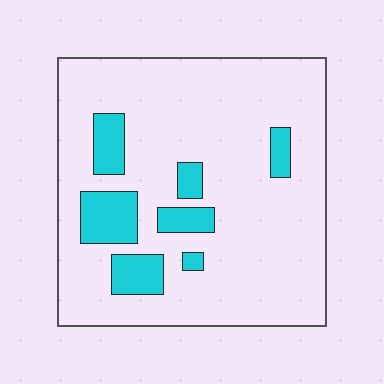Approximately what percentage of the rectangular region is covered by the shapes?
Approximately 15%.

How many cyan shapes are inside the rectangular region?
7.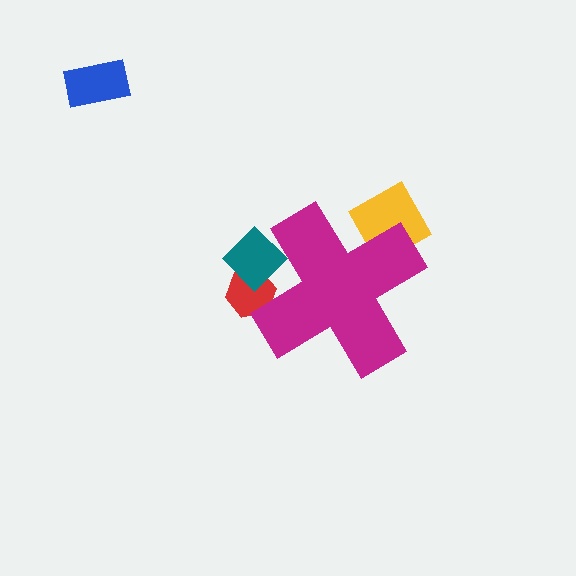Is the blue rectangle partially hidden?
No, the blue rectangle is fully visible.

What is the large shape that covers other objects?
A magenta cross.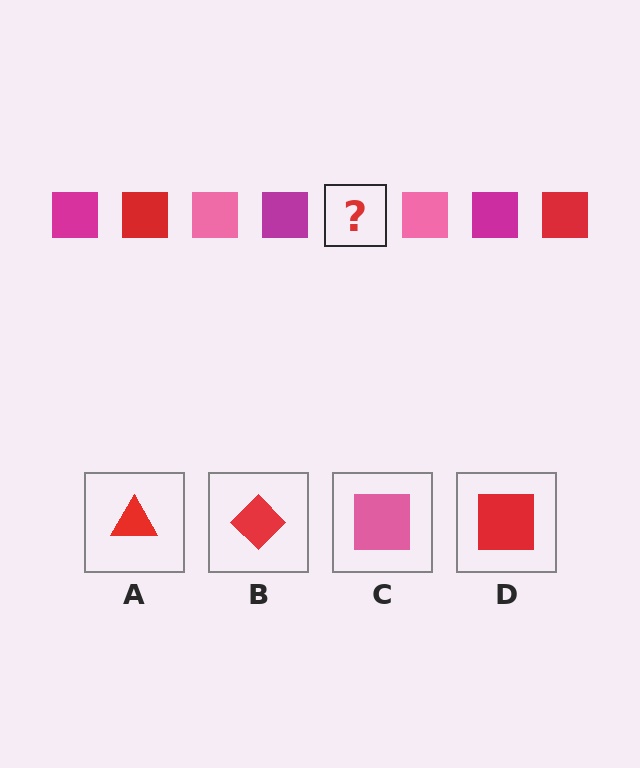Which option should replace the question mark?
Option D.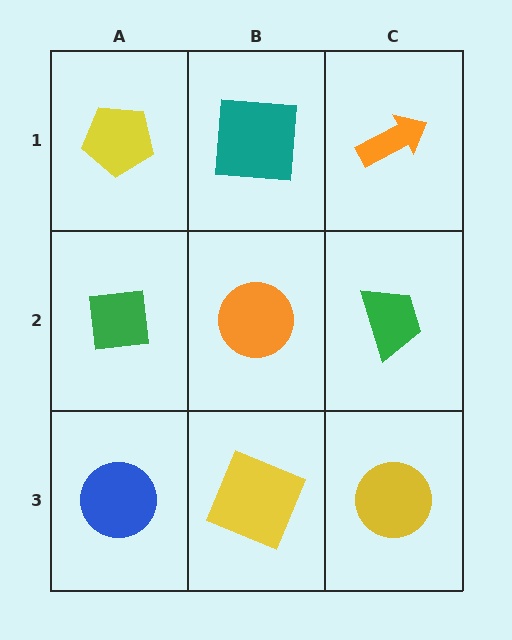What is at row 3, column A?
A blue circle.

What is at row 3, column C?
A yellow circle.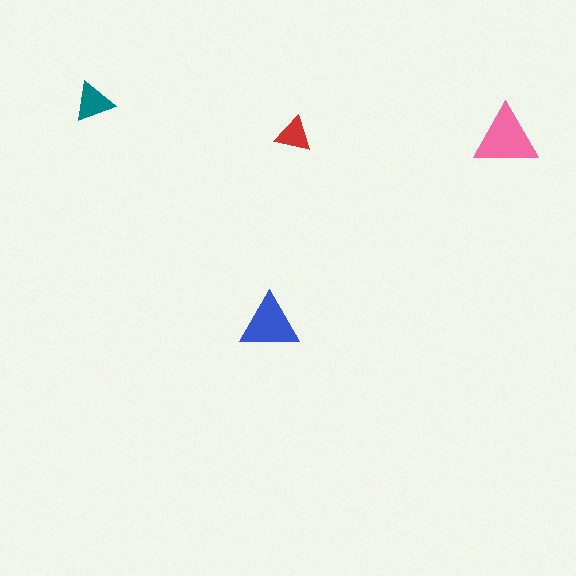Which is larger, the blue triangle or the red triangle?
The blue one.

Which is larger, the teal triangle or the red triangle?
The teal one.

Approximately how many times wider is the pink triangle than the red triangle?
About 2 times wider.